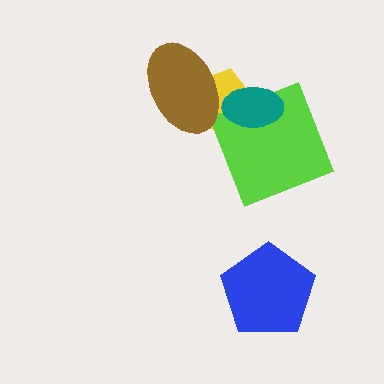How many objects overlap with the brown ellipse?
1 object overlaps with the brown ellipse.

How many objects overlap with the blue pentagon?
0 objects overlap with the blue pentagon.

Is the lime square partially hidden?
Yes, it is partially covered by another shape.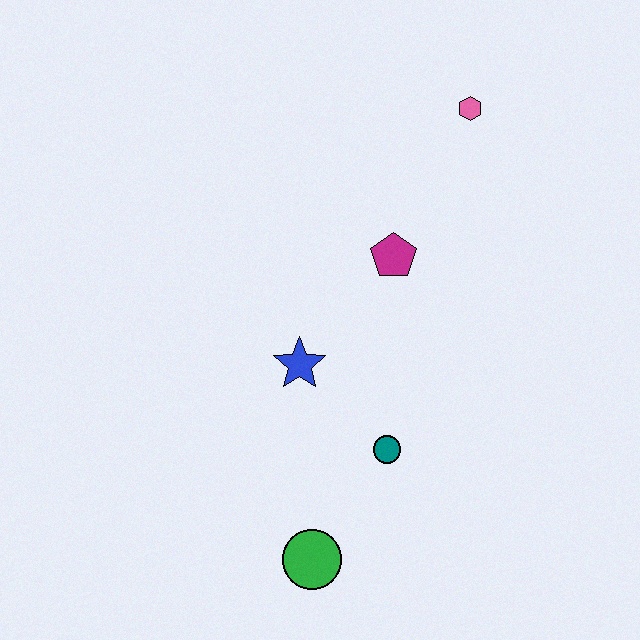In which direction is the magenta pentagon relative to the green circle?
The magenta pentagon is above the green circle.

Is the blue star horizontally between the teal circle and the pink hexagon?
No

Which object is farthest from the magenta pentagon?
The green circle is farthest from the magenta pentagon.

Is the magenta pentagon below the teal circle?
No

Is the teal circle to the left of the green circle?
No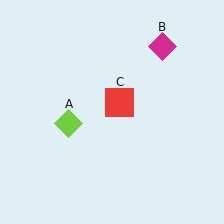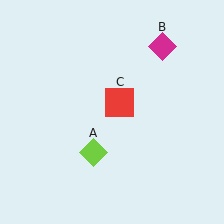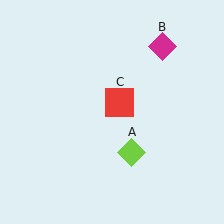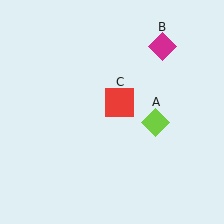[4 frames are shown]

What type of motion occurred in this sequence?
The lime diamond (object A) rotated counterclockwise around the center of the scene.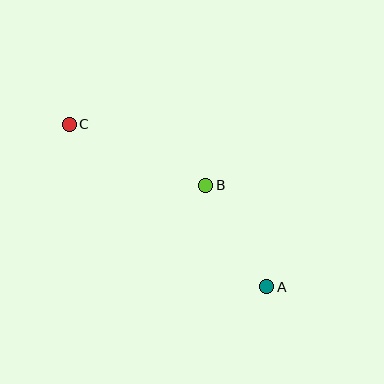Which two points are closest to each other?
Points A and B are closest to each other.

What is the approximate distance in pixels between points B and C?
The distance between B and C is approximately 149 pixels.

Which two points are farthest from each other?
Points A and C are farthest from each other.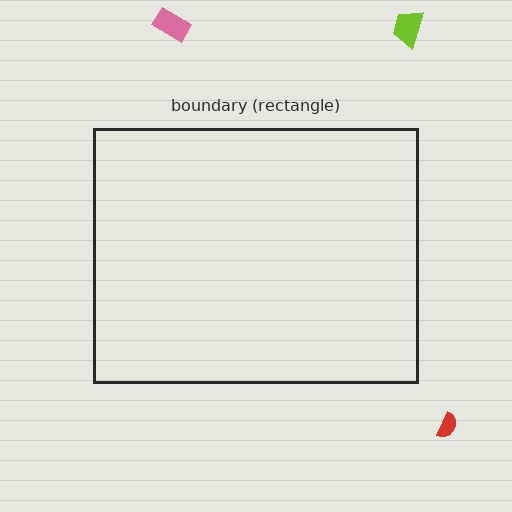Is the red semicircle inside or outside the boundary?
Outside.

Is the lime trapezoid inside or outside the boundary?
Outside.